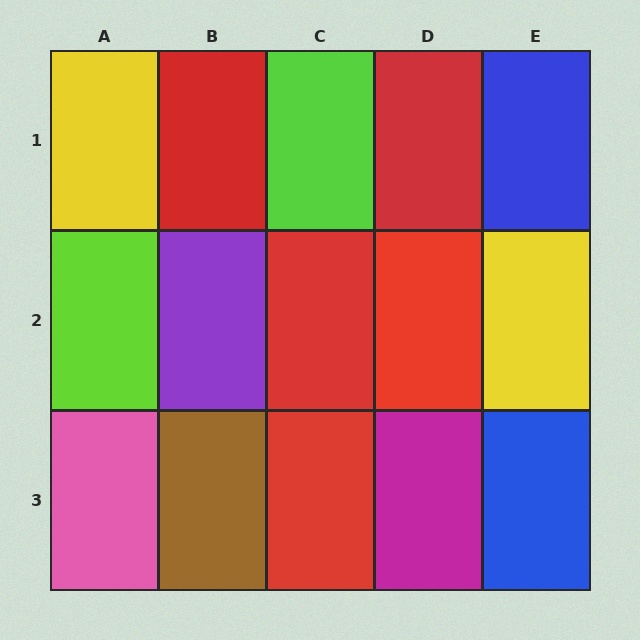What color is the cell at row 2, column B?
Purple.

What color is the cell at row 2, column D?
Red.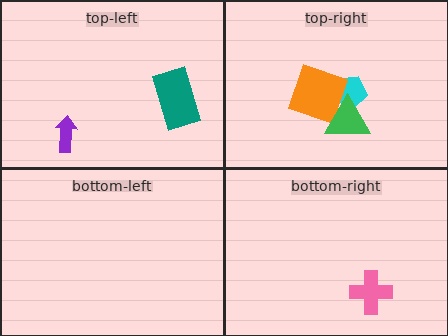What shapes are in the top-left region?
The teal rectangle, the purple arrow.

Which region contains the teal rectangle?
The top-left region.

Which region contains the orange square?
The top-right region.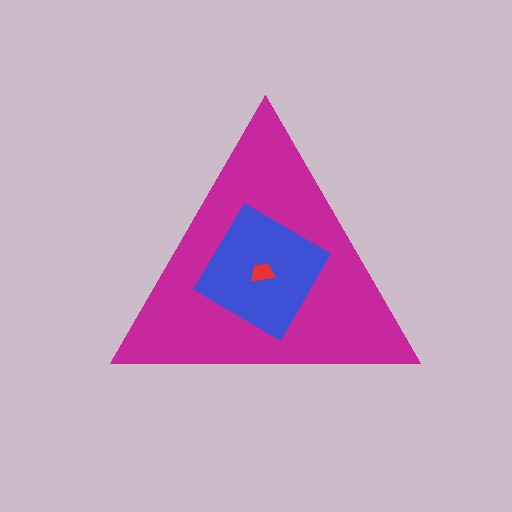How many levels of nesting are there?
3.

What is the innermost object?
The red trapezoid.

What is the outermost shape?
The magenta triangle.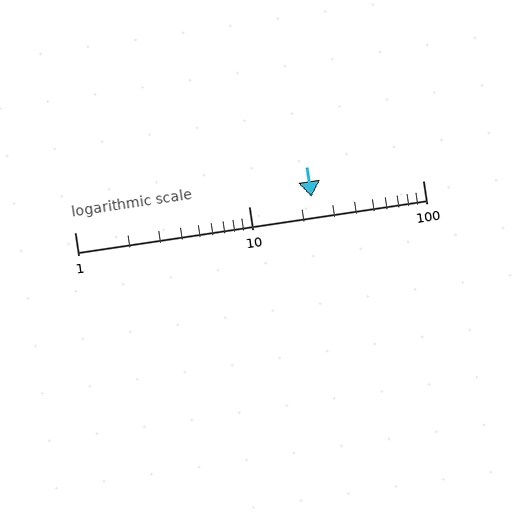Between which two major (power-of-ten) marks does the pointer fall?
The pointer is between 10 and 100.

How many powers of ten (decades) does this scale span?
The scale spans 2 decades, from 1 to 100.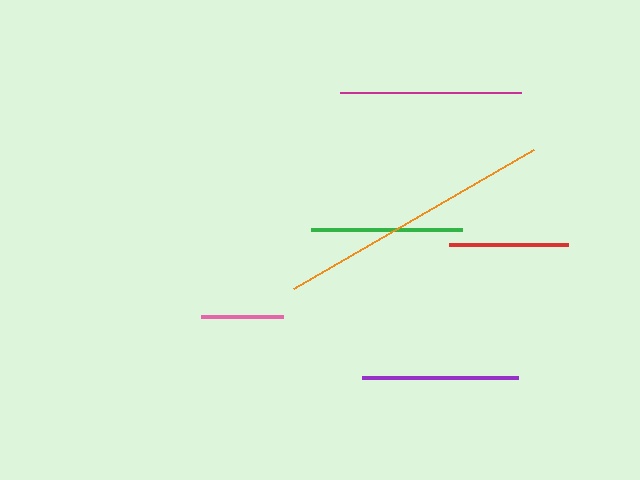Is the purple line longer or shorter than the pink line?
The purple line is longer than the pink line.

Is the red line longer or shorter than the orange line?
The orange line is longer than the red line.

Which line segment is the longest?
The orange line is the longest at approximately 277 pixels.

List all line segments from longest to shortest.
From longest to shortest: orange, magenta, purple, green, red, pink.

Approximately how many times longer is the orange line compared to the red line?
The orange line is approximately 2.3 times the length of the red line.